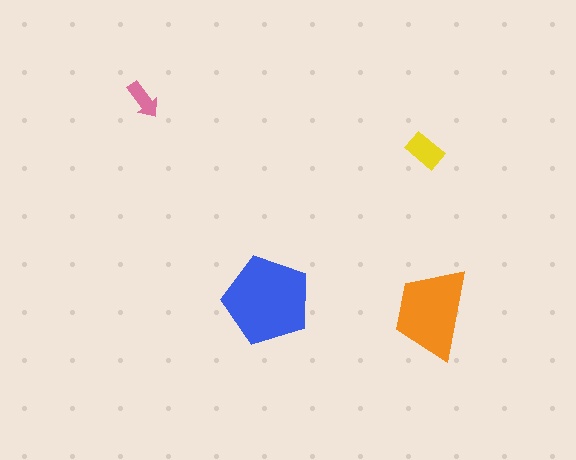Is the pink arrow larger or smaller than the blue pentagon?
Smaller.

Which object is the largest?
The blue pentagon.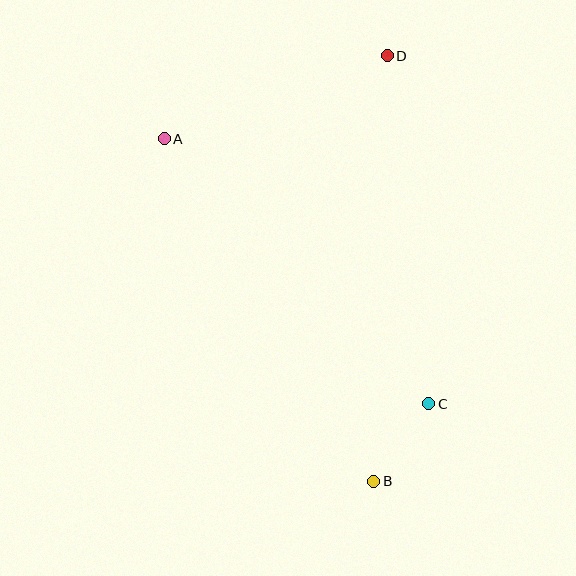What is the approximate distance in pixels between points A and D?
The distance between A and D is approximately 238 pixels.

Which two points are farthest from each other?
Points B and D are farthest from each other.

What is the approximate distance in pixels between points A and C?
The distance between A and C is approximately 374 pixels.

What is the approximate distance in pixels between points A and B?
The distance between A and B is approximately 401 pixels.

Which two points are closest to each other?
Points B and C are closest to each other.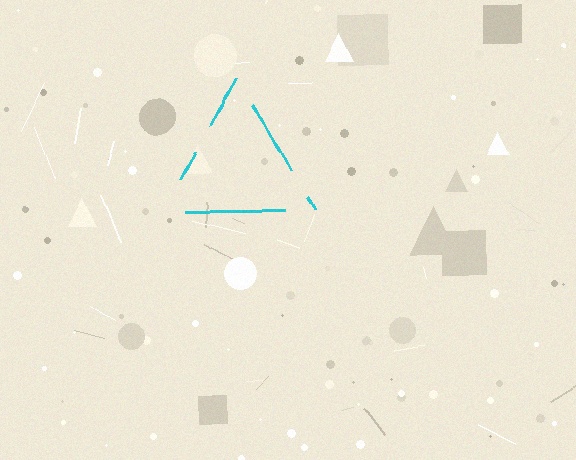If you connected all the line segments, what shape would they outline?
They would outline a triangle.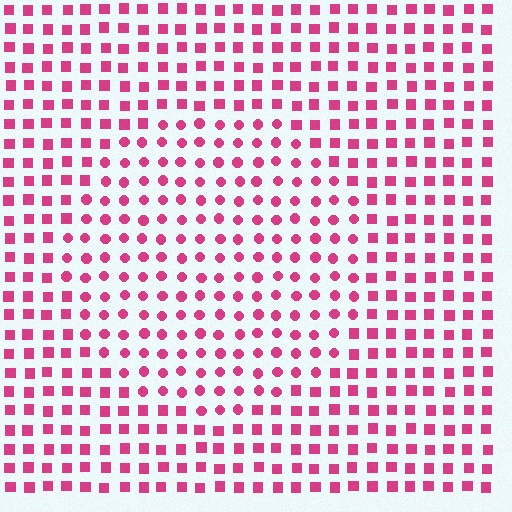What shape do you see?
I see a circle.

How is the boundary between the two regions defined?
The boundary is defined by a change in element shape: circles inside vs. squares outside. All elements share the same color and spacing.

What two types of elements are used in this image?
The image uses circles inside the circle region and squares outside it.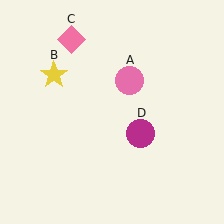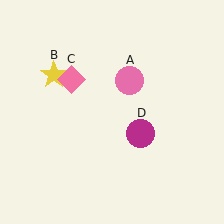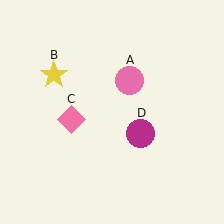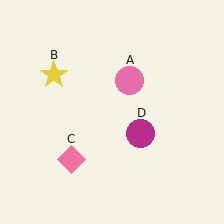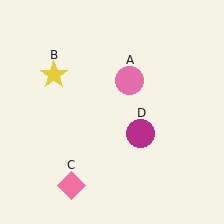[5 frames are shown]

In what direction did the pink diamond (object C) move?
The pink diamond (object C) moved down.